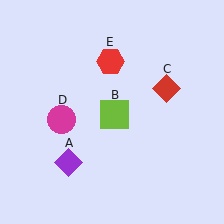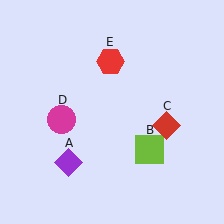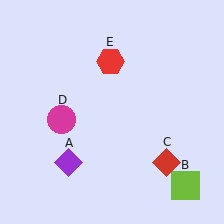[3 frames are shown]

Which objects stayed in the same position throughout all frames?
Purple diamond (object A) and magenta circle (object D) and red hexagon (object E) remained stationary.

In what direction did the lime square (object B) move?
The lime square (object B) moved down and to the right.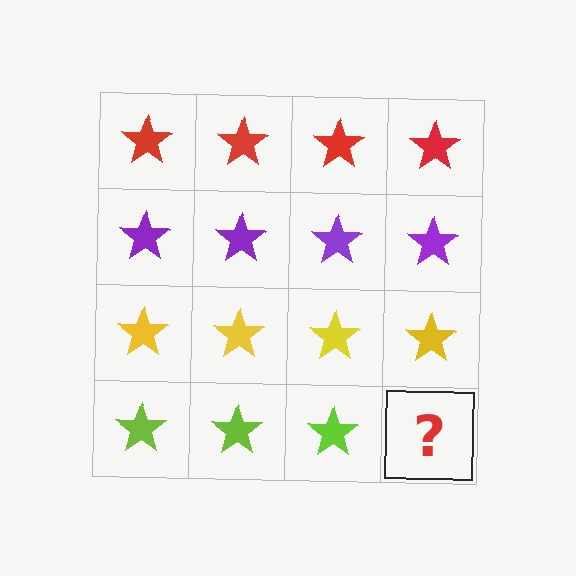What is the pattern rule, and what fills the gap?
The rule is that each row has a consistent color. The gap should be filled with a lime star.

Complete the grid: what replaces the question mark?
The question mark should be replaced with a lime star.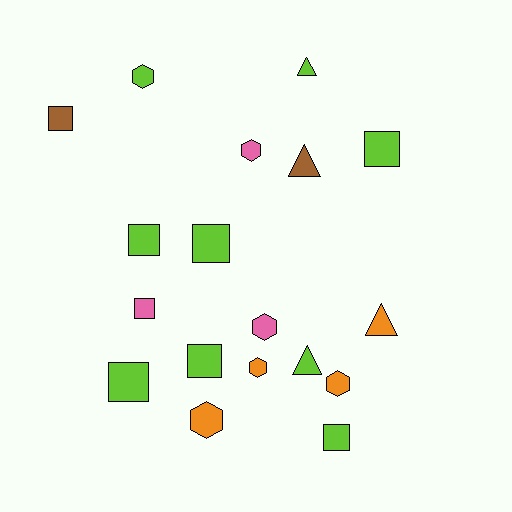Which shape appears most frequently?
Square, with 8 objects.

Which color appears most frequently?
Lime, with 9 objects.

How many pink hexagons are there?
There are 2 pink hexagons.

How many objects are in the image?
There are 18 objects.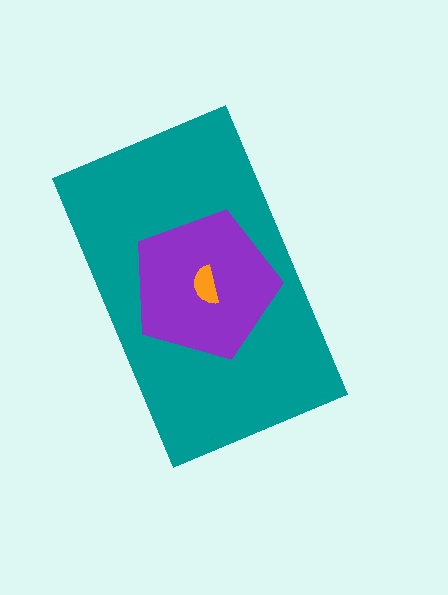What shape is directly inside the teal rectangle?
The purple pentagon.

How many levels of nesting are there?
3.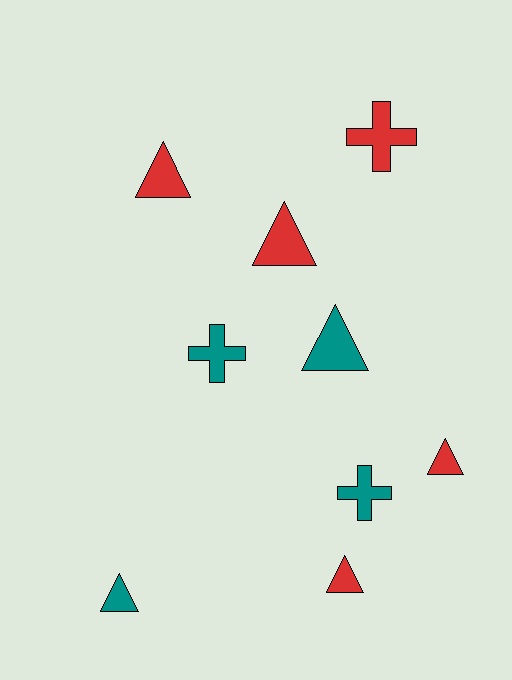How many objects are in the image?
There are 9 objects.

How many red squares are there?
There are no red squares.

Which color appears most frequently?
Red, with 5 objects.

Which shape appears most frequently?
Triangle, with 6 objects.